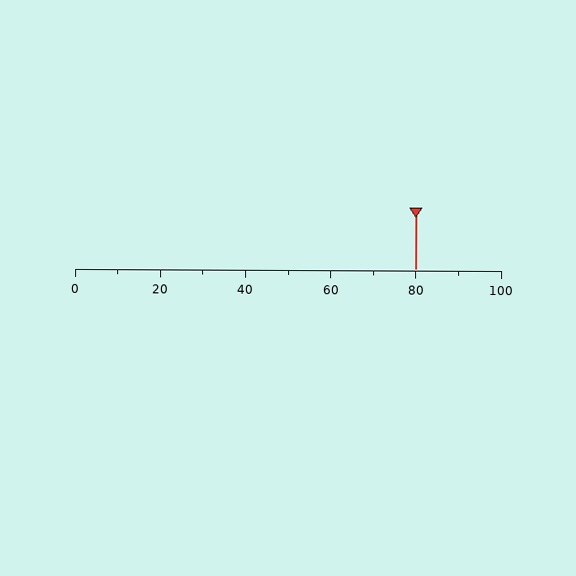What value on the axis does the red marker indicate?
The marker indicates approximately 80.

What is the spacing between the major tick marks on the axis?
The major ticks are spaced 20 apart.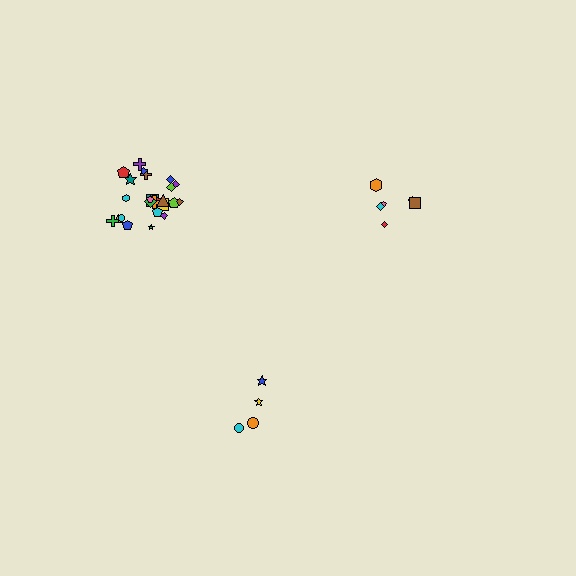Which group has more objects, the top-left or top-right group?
The top-left group.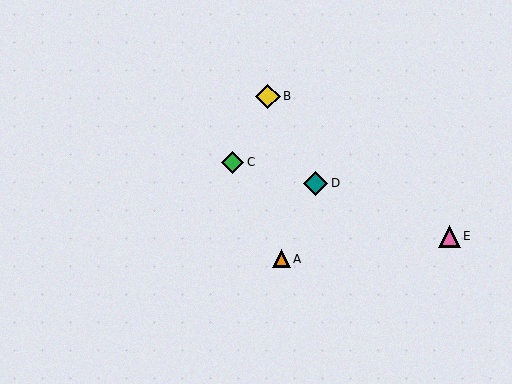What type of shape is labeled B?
Shape B is a yellow diamond.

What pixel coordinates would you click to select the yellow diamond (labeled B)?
Click at (268, 96) to select the yellow diamond B.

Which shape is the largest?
The yellow diamond (labeled B) is the largest.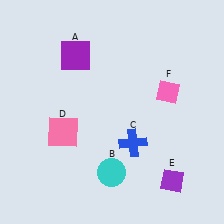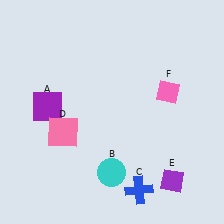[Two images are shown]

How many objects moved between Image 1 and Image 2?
2 objects moved between the two images.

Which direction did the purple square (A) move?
The purple square (A) moved down.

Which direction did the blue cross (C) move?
The blue cross (C) moved down.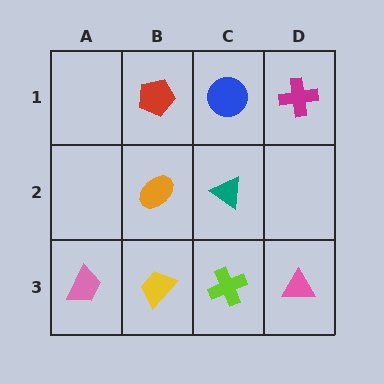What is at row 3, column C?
A lime cross.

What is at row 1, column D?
A magenta cross.